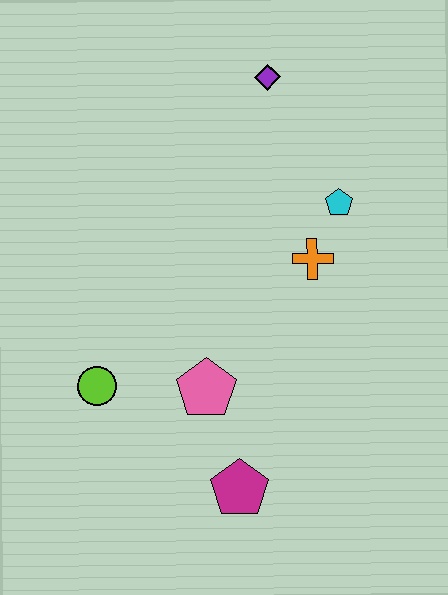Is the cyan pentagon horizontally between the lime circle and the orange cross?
No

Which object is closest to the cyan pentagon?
The orange cross is closest to the cyan pentagon.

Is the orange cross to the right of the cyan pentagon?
No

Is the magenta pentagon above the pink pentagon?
No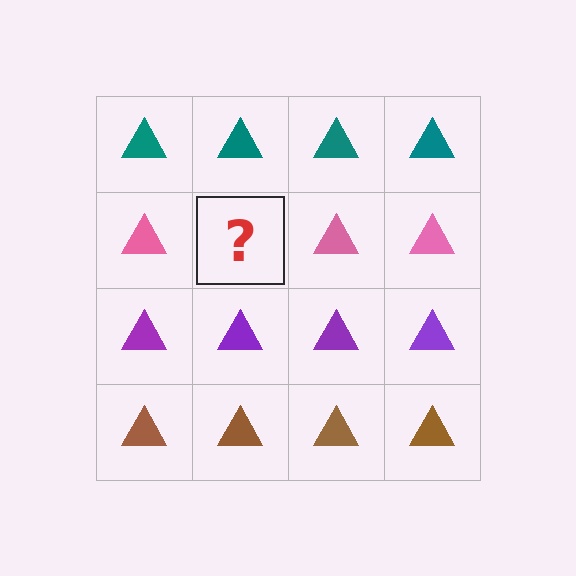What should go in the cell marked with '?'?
The missing cell should contain a pink triangle.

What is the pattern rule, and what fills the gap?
The rule is that each row has a consistent color. The gap should be filled with a pink triangle.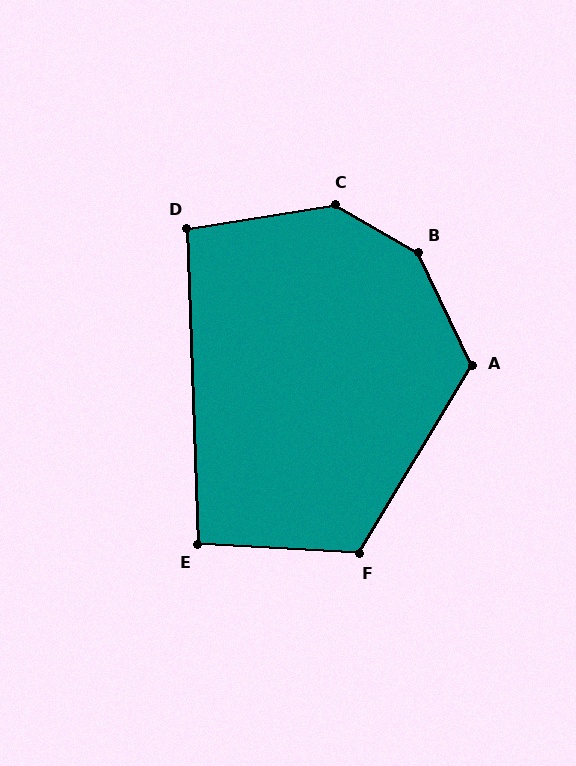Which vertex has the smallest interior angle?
E, at approximately 95 degrees.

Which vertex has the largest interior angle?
B, at approximately 145 degrees.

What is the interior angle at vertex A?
Approximately 124 degrees (obtuse).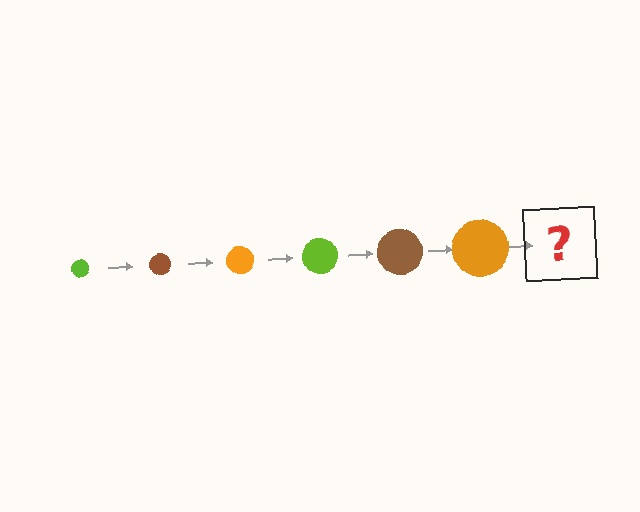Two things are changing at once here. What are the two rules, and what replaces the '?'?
The two rules are that the circle grows larger each step and the color cycles through lime, brown, and orange. The '?' should be a lime circle, larger than the previous one.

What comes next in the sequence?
The next element should be a lime circle, larger than the previous one.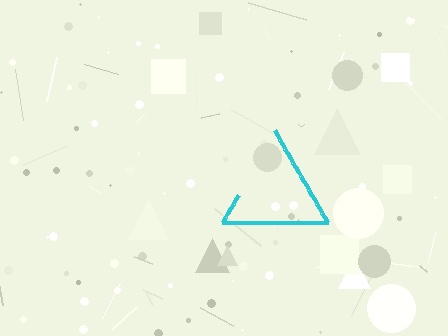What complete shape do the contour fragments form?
The contour fragments form a triangle.